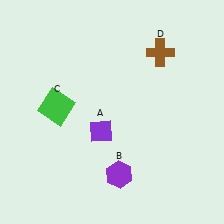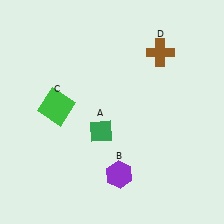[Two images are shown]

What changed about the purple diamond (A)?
In Image 1, A is purple. In Image 2, it changed to green.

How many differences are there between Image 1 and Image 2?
There is 1 difference between the two images.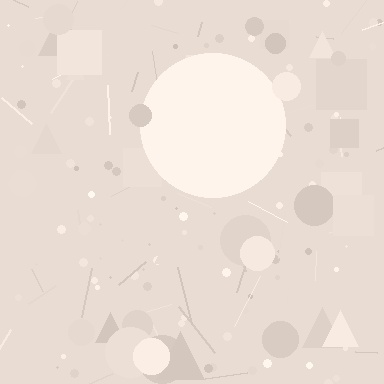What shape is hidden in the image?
A circle is hidden in the image.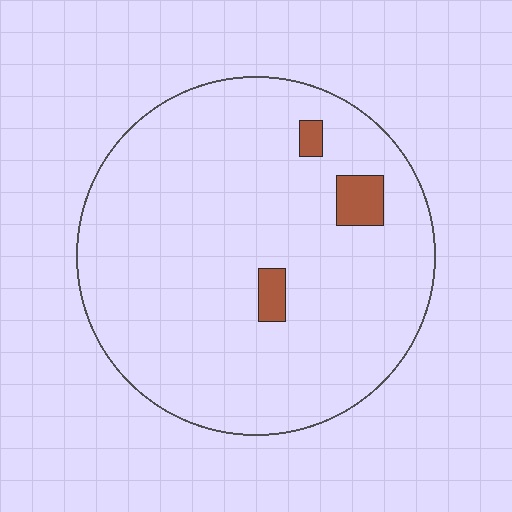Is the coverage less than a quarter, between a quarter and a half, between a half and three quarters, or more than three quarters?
Less than a quarter.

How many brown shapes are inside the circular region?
3.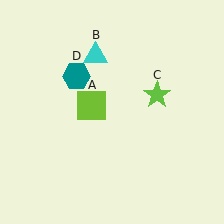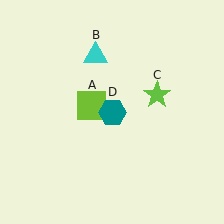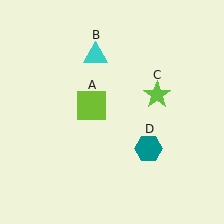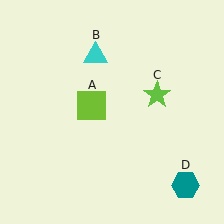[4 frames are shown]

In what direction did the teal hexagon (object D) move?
The teal hexagon (object D) moved down and to the right.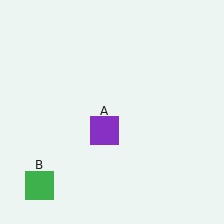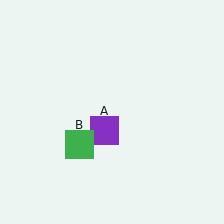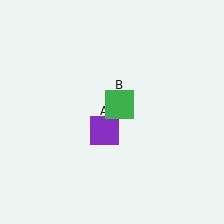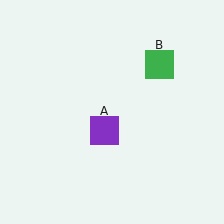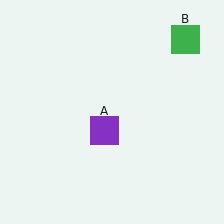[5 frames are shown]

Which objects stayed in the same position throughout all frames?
Purple square (object A) remained stationary.